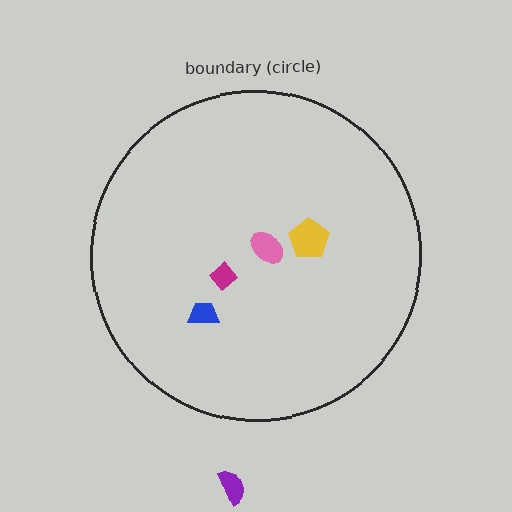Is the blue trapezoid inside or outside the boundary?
Inside.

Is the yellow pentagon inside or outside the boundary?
Inside.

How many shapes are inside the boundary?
4 inside, 1 outside.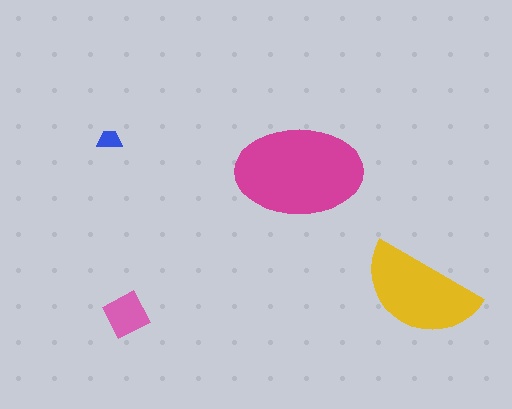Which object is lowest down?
The pink diamond is bottommost.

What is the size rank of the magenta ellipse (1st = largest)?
1st.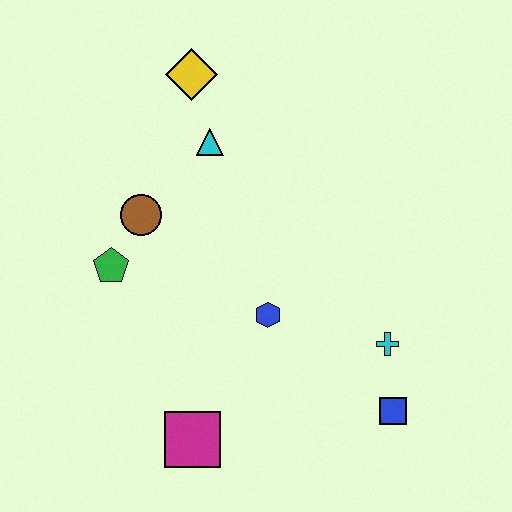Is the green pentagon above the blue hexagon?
Yes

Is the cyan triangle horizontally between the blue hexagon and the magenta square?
Yes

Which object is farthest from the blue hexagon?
The yellow diamond is farthest from the blue hexagon.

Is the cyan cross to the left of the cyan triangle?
No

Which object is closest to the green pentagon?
The brown circle is closest to the green pentagon.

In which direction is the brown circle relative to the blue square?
The brown circle is to the left of the blue square.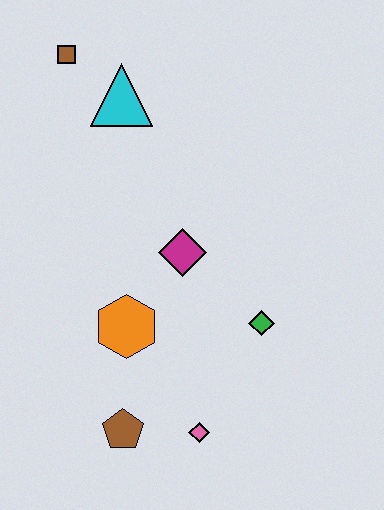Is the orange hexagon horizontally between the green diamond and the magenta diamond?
No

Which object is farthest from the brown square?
The pink diamond is farthest from the brown square.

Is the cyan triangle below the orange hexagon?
No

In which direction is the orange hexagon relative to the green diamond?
The orange hexagon is to the left of the green diamond.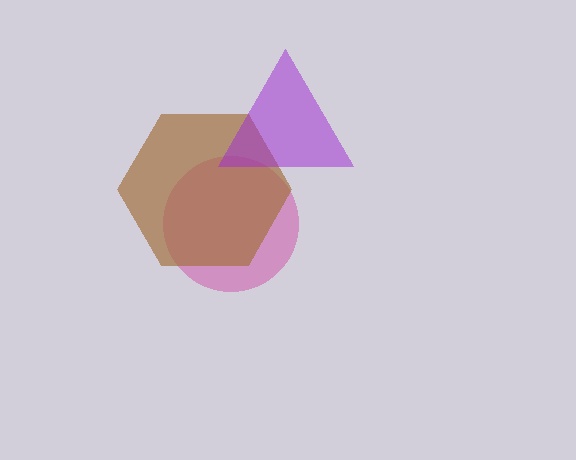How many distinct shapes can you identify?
There are 3 distinct shapes: a magenta circle, a brown hexagon, a purple triangle.